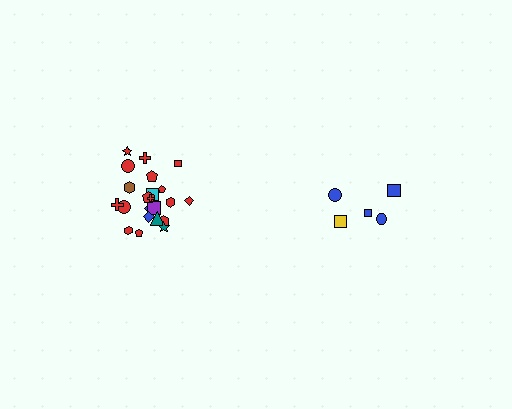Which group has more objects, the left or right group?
The left group.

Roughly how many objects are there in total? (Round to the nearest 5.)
Roughly 25 objects in total.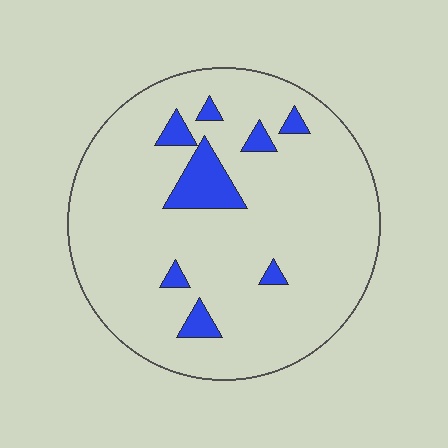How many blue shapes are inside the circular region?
8.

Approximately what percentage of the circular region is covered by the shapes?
Approximately 10%.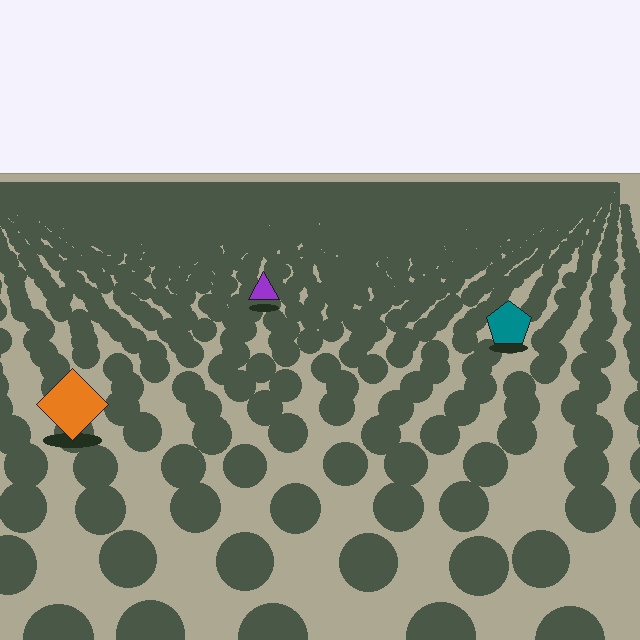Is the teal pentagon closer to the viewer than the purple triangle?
Yes. The teal pentagon is closer — you can tell from the texture gradient: the ground texture is coarser near it.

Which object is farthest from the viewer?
The purple triangle is farthest from the viewer. It appears smaller and the ground texture around it is denser.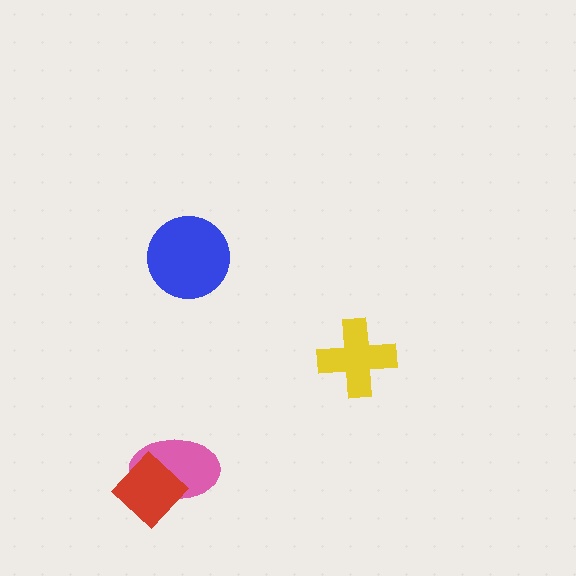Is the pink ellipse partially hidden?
Yes, it is partially covered by another shape.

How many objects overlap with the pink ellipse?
1 object overlaps with the pink ellipse.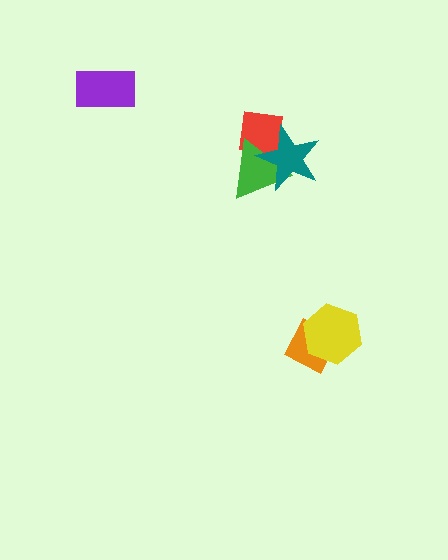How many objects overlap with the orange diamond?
1 object overlaps with the orange diamond.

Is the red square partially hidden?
Yes, it is partially covered by another shape.